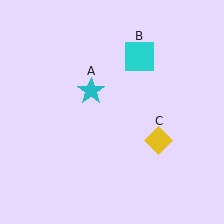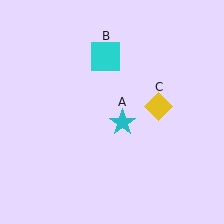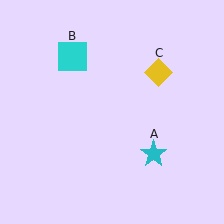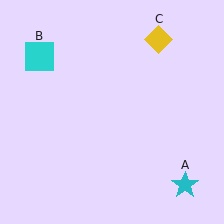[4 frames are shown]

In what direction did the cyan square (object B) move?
The cyan square (object B) moved left.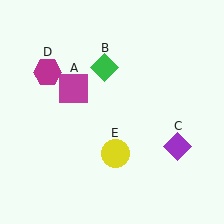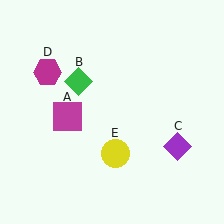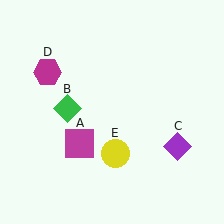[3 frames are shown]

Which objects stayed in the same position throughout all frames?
Purple diamond (object C) and magenta hexagon (object D) and yellow circle (object E) remained stationary.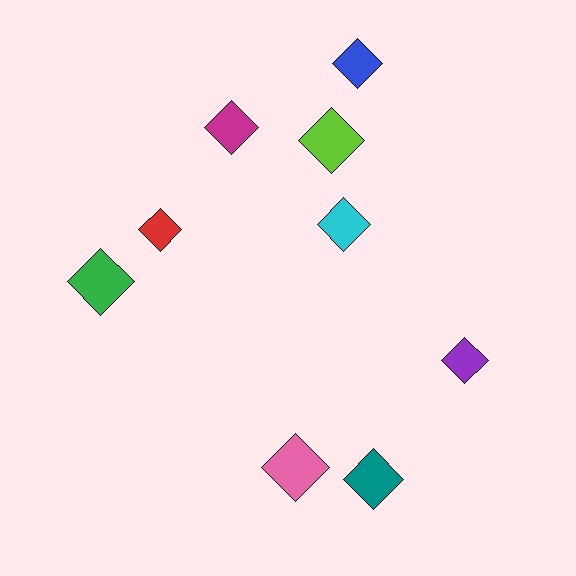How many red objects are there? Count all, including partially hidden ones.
There is 1 red object.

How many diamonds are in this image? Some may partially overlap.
There are 9 diamonds.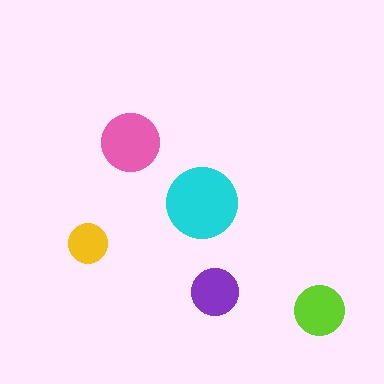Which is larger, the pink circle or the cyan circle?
The cyan one.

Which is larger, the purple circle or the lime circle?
The lime one.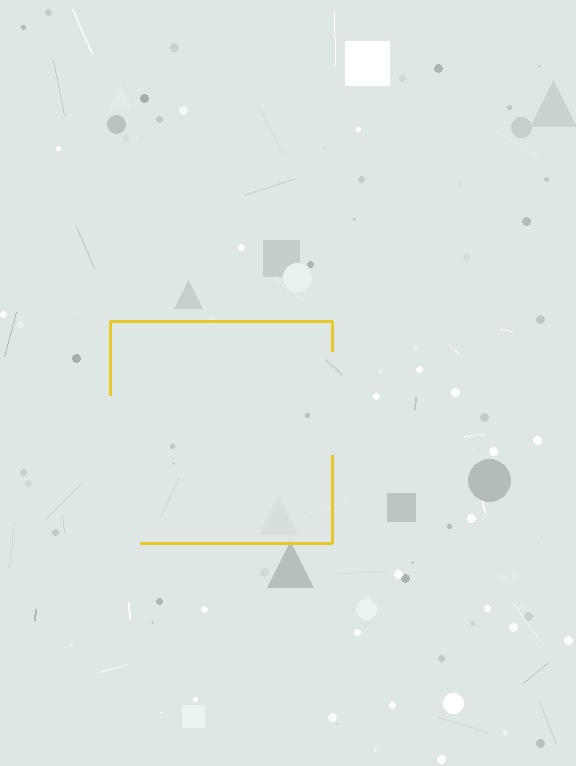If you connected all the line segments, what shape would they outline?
They would outline a square.